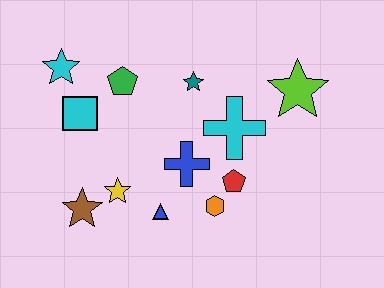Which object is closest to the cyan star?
The cyan square is closest to the cyan star.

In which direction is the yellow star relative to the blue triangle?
The yellow star is to the left of the blue triangle.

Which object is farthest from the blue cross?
The cyan star is farthest from the blue cross.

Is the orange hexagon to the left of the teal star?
No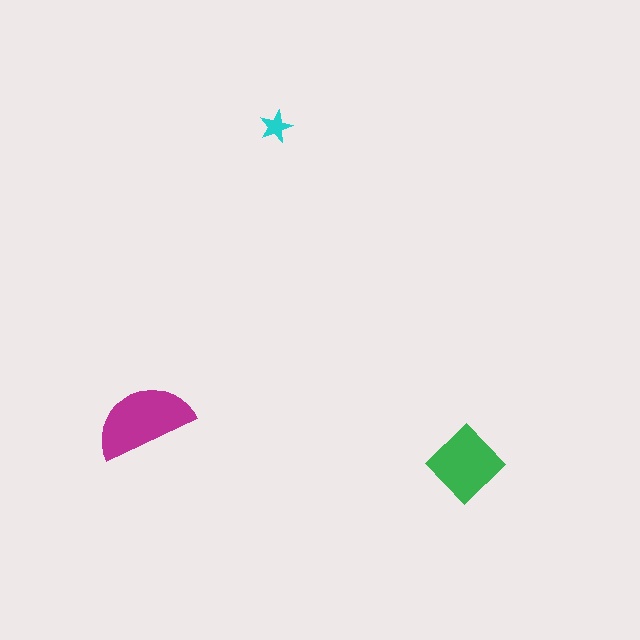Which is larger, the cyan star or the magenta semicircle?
The magenta semicircle.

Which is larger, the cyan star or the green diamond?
The green diamond.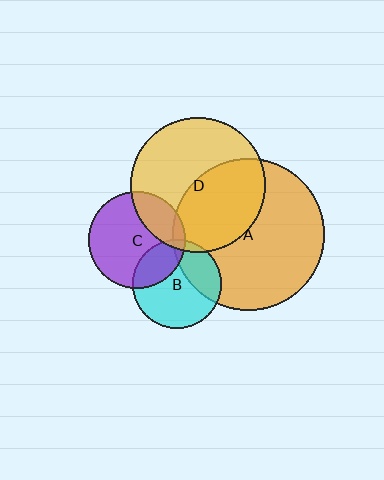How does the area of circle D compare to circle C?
Approximately 1.9 times.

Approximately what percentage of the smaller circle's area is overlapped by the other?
Approximately 25%.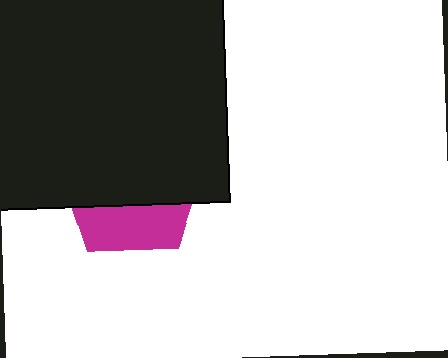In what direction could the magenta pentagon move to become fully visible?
The magenta pentagon could move down. That would shift it out from behind the black square entirely.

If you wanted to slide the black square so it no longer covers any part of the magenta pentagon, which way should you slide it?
Slide it up — that is the most direct way to separate the two shapes.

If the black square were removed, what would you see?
You would see the complete magenta pentagon.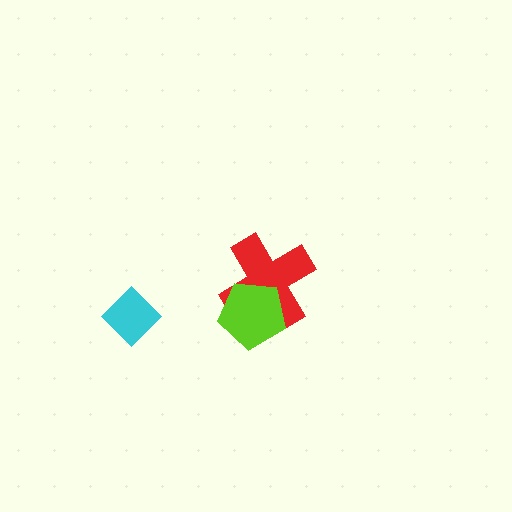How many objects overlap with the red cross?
1 object overlaps with the red cross.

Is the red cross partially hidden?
Yes, it is partially covered by another shape.